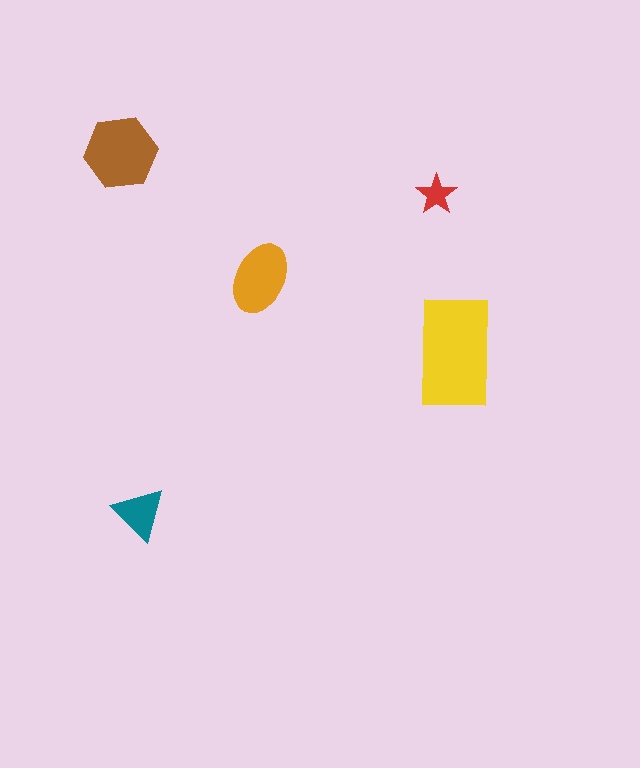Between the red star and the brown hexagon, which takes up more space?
The brown hexagon.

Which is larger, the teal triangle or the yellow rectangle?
The yellow rectangle.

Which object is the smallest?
The red star.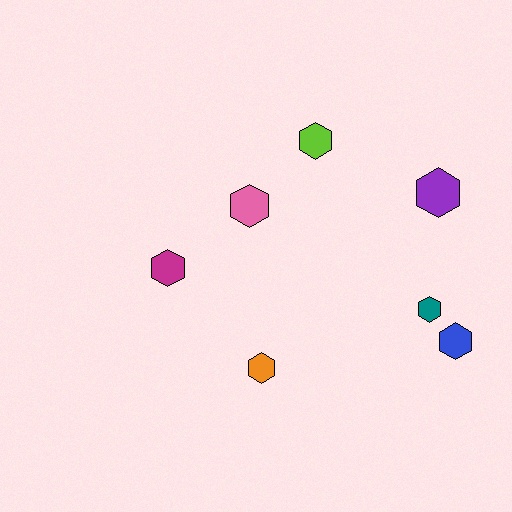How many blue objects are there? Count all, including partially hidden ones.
There is 1 blue object.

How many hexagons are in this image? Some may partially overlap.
There are 7 hexagons.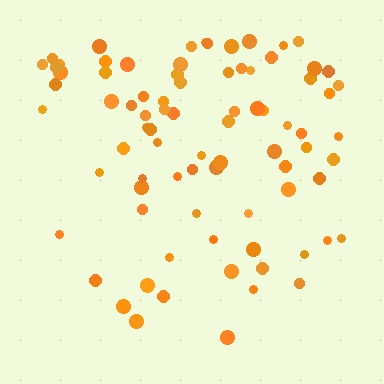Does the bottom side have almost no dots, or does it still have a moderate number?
Still a moderate number, just noticeably fewer than the top.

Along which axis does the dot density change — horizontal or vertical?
Vertical.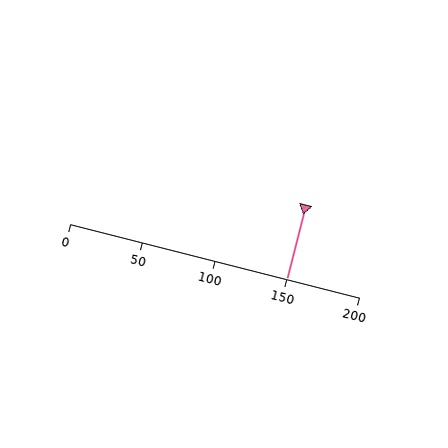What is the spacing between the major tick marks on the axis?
The major ticks are spaced 50 apart.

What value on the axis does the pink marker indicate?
The marker indicates approximately 150.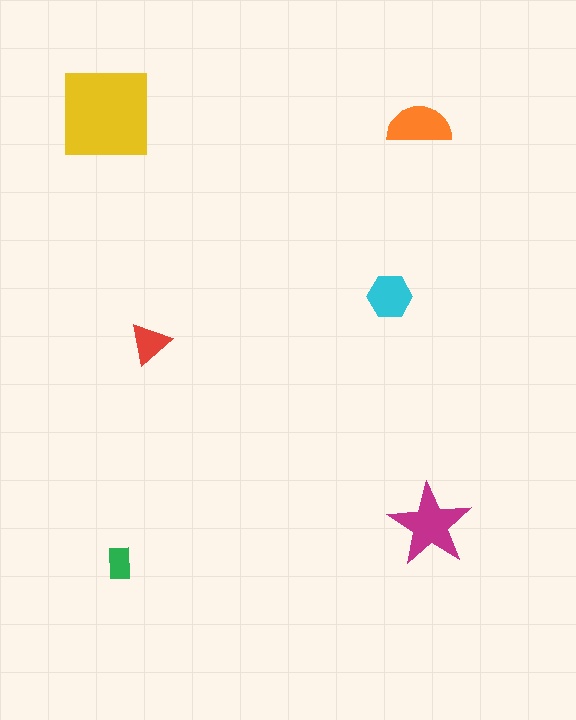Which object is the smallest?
The green rectangle.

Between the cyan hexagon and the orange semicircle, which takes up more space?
The orange semicircle.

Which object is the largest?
The yellow square.